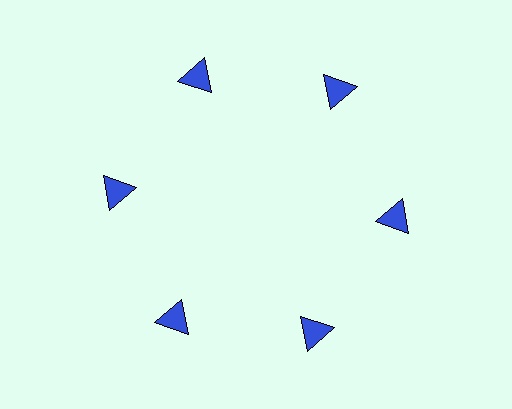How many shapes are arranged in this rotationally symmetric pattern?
There are 6 shapes, arranged in 6 groups of 1.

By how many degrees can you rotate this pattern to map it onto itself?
The pattern maps onto itself every 60 degrees of rotation.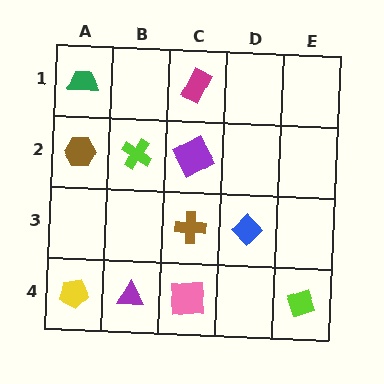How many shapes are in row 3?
2 shapes.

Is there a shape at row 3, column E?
No, that cell is empty.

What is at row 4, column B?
A purple triangle.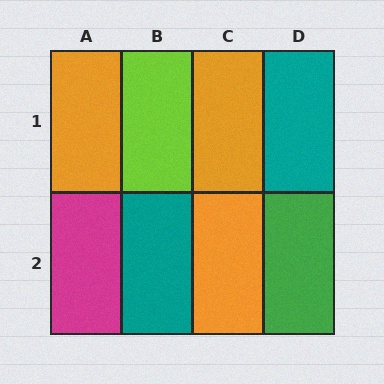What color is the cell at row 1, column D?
Teal.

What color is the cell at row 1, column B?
Lime.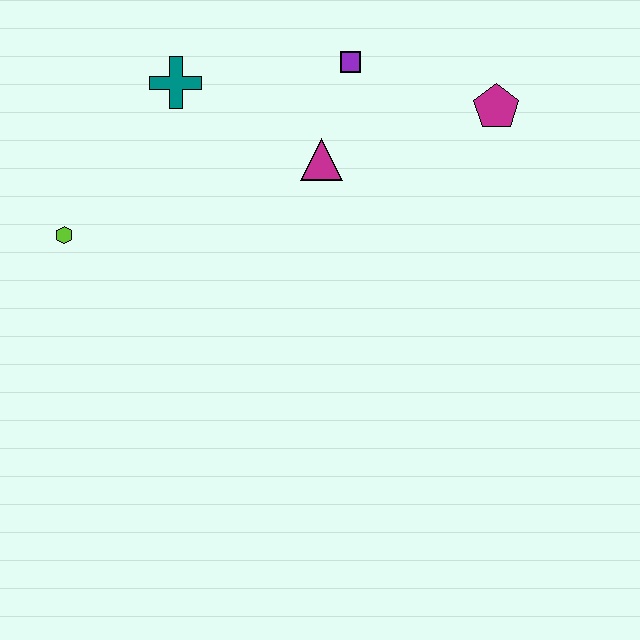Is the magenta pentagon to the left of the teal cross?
No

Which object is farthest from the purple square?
The lime hexagon is farthest from the purple square.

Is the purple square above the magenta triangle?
Yes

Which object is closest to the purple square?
The magenta triangle is closest to the purple square.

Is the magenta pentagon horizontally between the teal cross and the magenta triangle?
No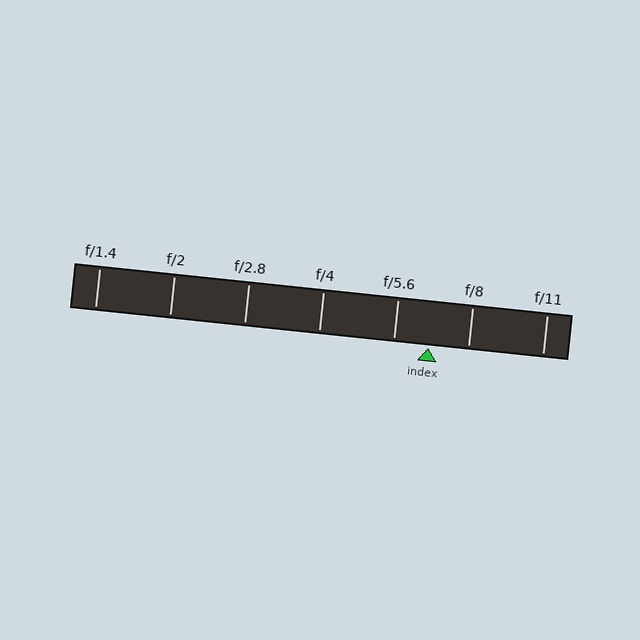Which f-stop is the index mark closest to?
The index mark is closest to f/5.6.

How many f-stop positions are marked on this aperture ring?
There are 7 f-stop positions marked.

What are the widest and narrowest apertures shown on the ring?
The widest aperture shown is f/1.4 and the narrowest is f/11.